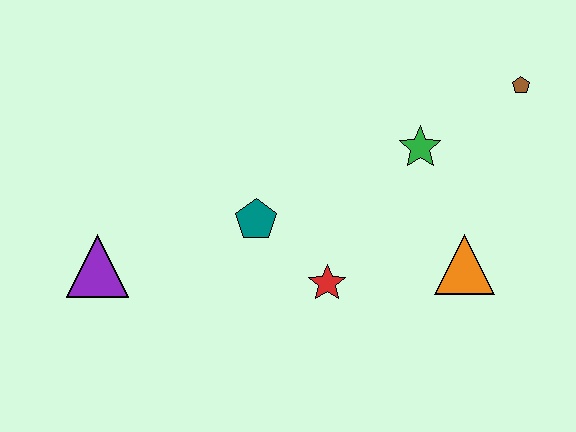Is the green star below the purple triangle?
No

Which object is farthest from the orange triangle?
The purple triangle is farthest from the orange triangle.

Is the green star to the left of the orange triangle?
Yes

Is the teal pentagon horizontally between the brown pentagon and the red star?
No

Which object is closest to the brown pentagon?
The green star is closest to the brown pentagon.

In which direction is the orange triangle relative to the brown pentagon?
The orange triangle is below the brown pentagon.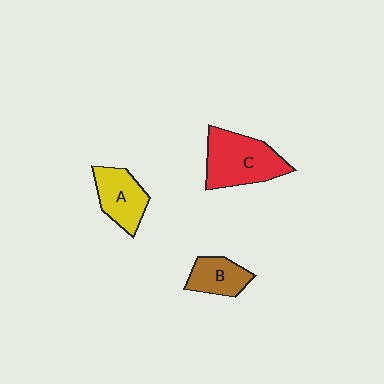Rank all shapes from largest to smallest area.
From largest to smallest: C (red), A (yellow), B (brown).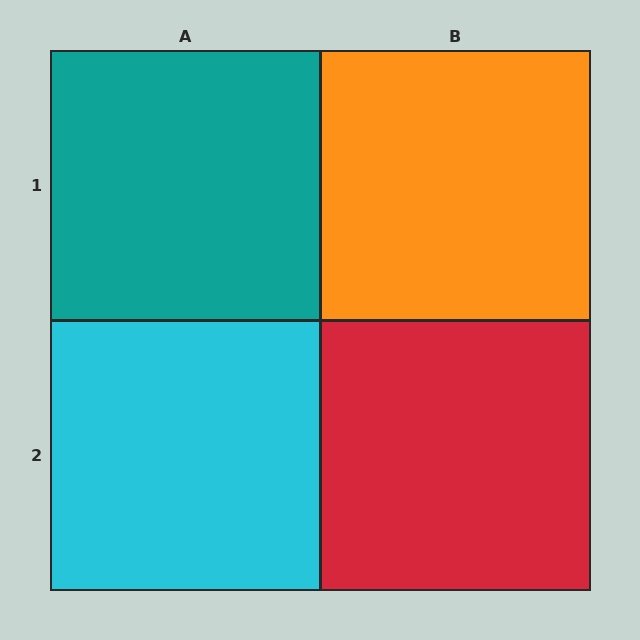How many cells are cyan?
1 cell is cyan.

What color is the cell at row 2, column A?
Cyan.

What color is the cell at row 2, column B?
Red.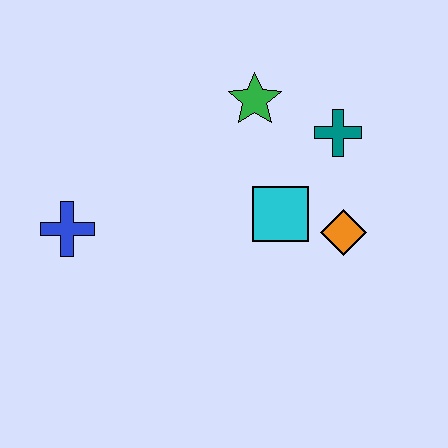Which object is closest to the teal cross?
The green star is closest to the teal cross.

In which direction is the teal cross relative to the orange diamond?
The teal cross is above the orange diamond.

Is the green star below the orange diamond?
No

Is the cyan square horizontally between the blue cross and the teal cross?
Yes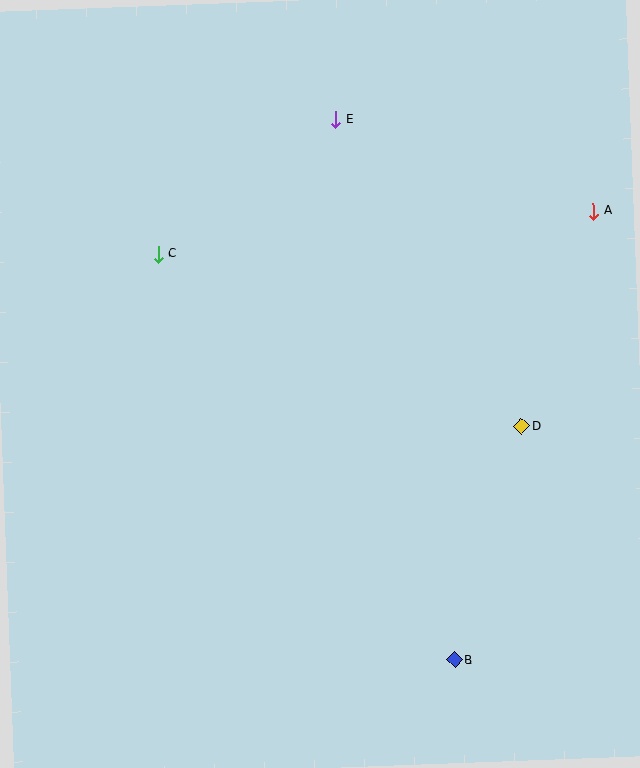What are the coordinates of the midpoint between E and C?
The midpoint between E and C is at (247, 187).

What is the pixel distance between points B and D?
The distance between B and D is 243 pixels.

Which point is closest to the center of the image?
Point D at (522, 426) is closest to the center.